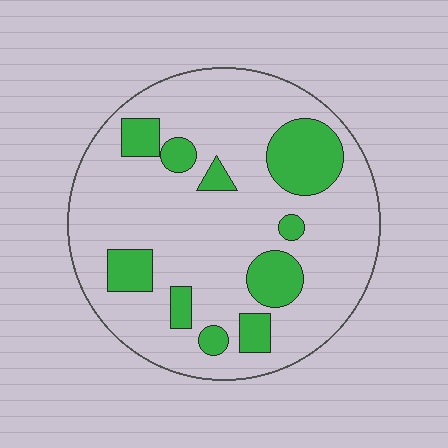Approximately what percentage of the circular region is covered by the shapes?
Approximately 20%.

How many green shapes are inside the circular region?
10.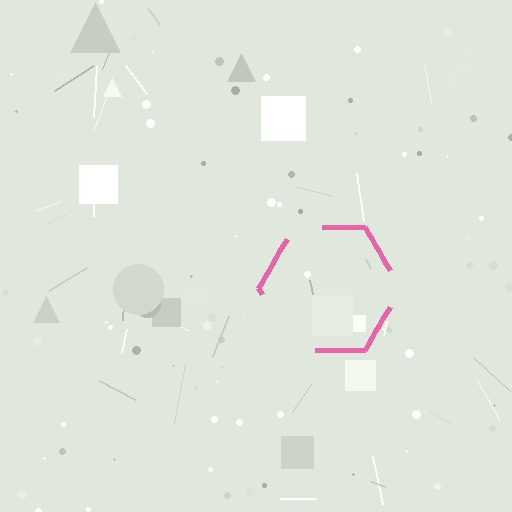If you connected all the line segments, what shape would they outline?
They would outline a hexagon.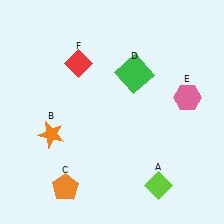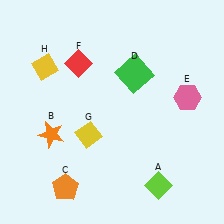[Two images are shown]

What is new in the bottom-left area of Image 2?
A yellow diamond (G) was added in the bottom-left area of Image 2.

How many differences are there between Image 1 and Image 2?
There are 2 differences between the two images.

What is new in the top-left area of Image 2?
A yellow diamond (H) was added in the top-left area of Image 2.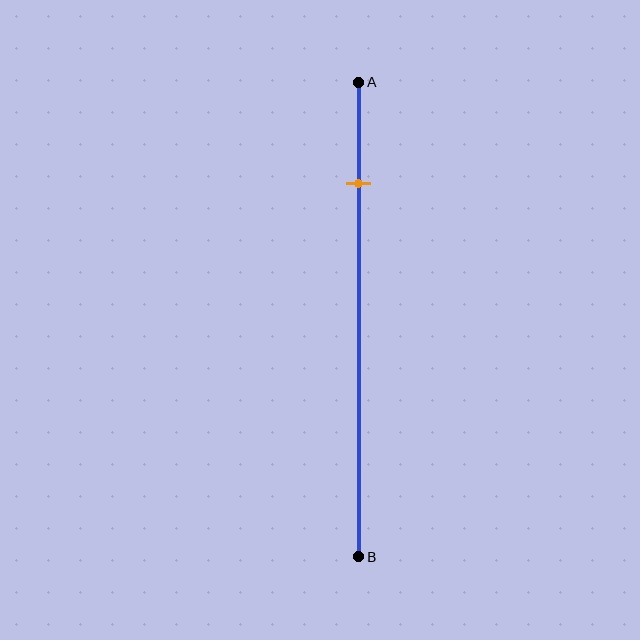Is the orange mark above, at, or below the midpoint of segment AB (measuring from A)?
The orange mark is above the midpoint of segment AB.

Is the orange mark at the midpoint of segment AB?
No, the mark is at about 20% from A, not at the 50% midpoint.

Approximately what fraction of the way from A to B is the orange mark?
The orange mark is approximately 20% of the way from A to B.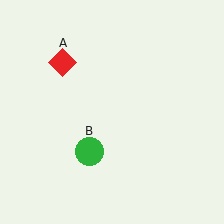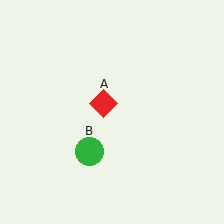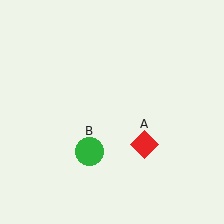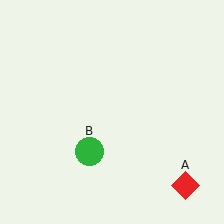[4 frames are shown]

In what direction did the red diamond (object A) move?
The red diamond (object A) moved down and to the right.